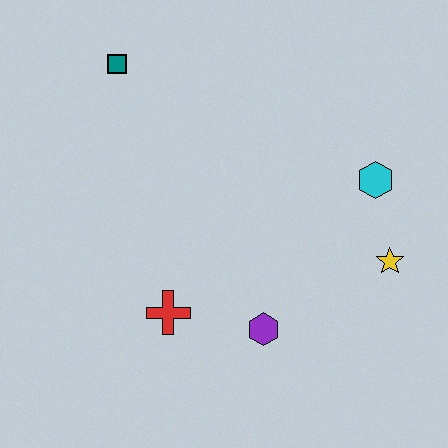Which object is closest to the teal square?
The red cross is closest to the teal square.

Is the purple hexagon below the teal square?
Yes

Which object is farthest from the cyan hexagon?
The teal square is farthest from the cyan hexagon.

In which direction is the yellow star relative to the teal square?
The yellow star is to the right of the teal square.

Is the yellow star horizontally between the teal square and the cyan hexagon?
No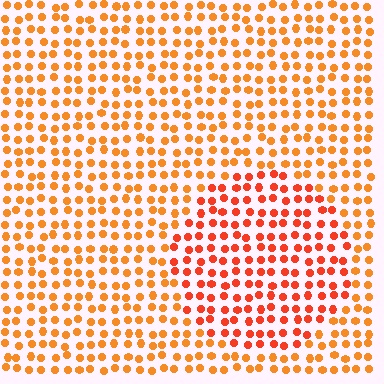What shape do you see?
I see a circle.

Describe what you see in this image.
The image is filled with small orange elements in a uniform arrangement. A circle-shaped region is visible where the elements are tinted to a slightly different hue, forming a subtle color boundary.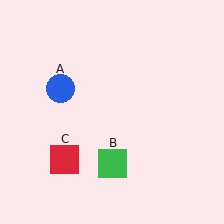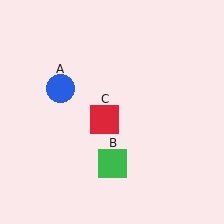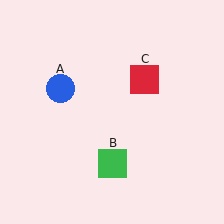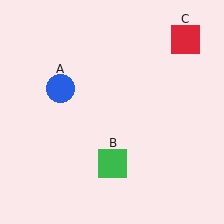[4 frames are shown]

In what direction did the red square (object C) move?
The red square (object C) moved up and to the right.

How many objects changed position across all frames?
1 object changed position: red square (object C).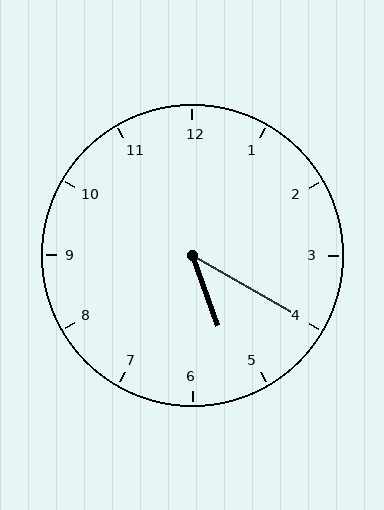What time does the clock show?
5:20.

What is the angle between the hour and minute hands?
Approximately 40 degrees.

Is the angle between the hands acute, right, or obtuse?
It is acute.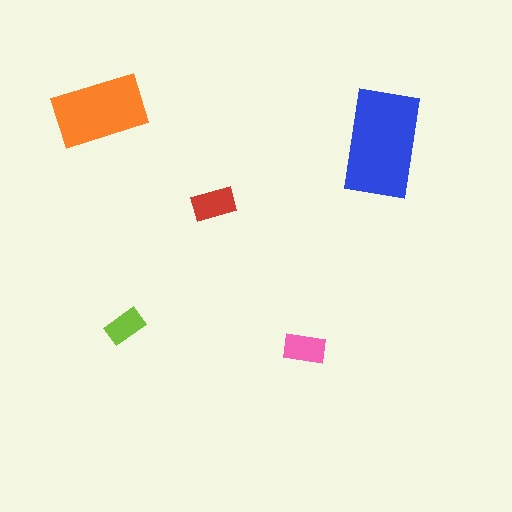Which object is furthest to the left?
The orange rectangle is leftmost.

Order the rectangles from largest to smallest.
the blue one, the orange one, the red one, the pink one, the lime one.